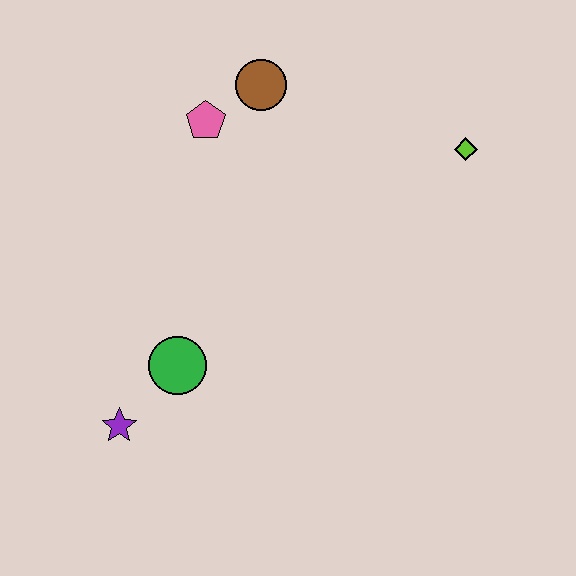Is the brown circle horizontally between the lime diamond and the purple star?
Yes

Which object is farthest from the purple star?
The lime diamond is farthest from the purple star.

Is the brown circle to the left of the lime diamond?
Yes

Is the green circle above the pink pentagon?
No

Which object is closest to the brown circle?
The pink pentagon is closest to the brown circle.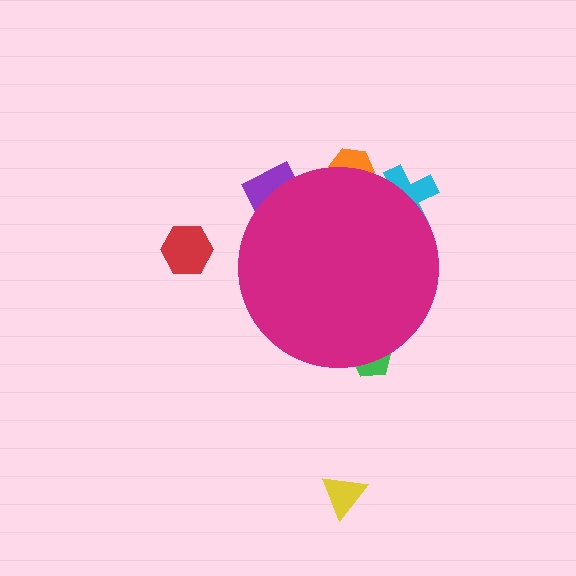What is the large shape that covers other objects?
A magenta circle.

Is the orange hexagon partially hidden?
Yes, the orange hexagon is partially hidden behind the magenta circle.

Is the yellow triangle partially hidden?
No, the yellow triangle is fully visible.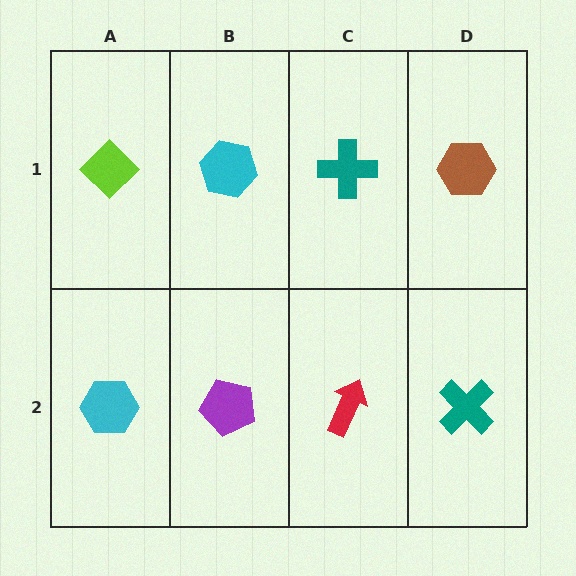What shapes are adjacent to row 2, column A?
A lime diamond (row 1, column A), a purple pentagon (row 2, column B).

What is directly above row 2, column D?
A brown hexagon.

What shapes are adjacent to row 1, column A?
A cyan hexagon (row 2, column A), a cyan hexagon (row 1, column B).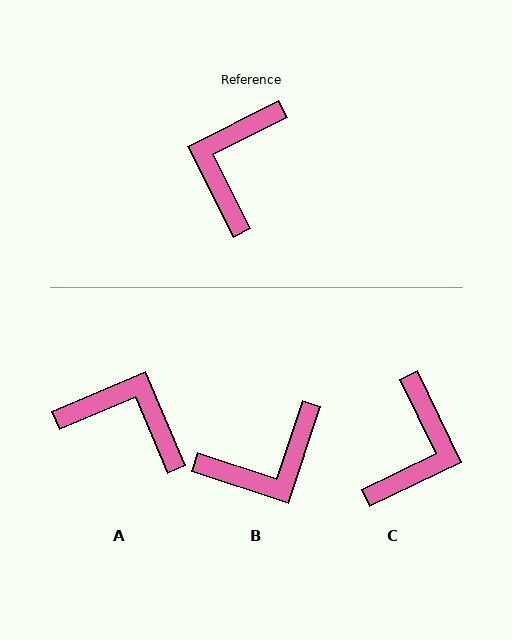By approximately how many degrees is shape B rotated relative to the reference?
Approximately 135 degrees counter-clockwise.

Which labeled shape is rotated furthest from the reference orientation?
C, about 179 degrees away.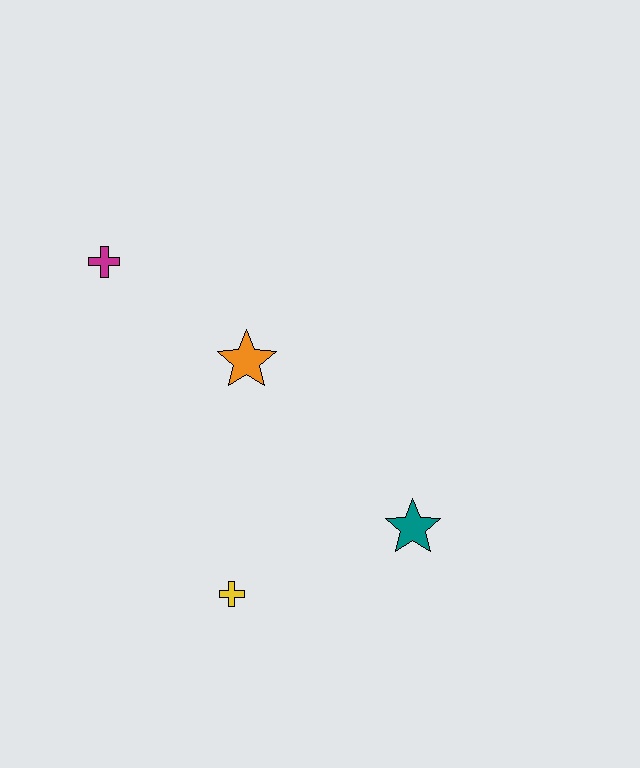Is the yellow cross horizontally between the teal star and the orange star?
No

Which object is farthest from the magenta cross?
The teal star is farthest from the magenta cross.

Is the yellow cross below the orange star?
Yes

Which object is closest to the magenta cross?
The orange star is closest to the magenta cross.